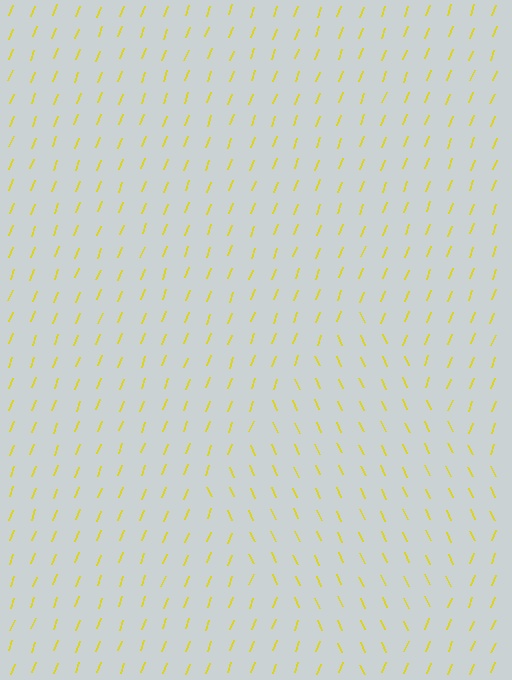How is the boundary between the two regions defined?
The boundary is defined purely by a change in line orientation (approximately 45 degrees difference). All lines are the same color and thickness.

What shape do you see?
I see a diamond.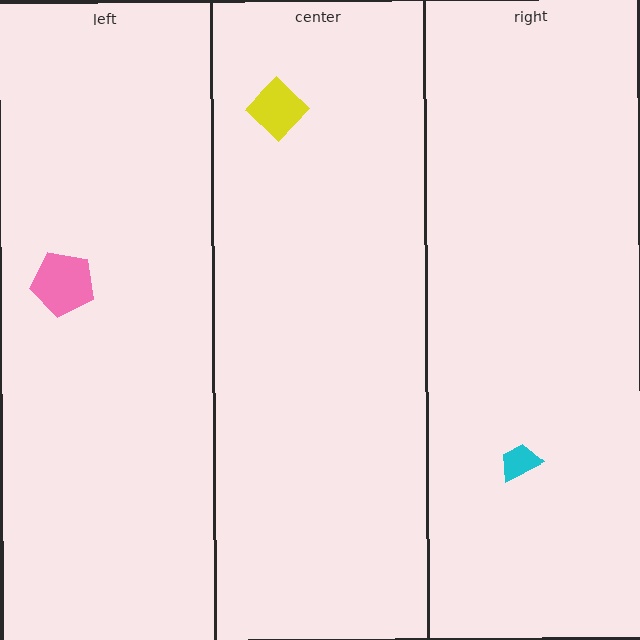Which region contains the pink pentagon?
The left region.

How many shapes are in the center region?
1.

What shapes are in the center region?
The yellow diamond.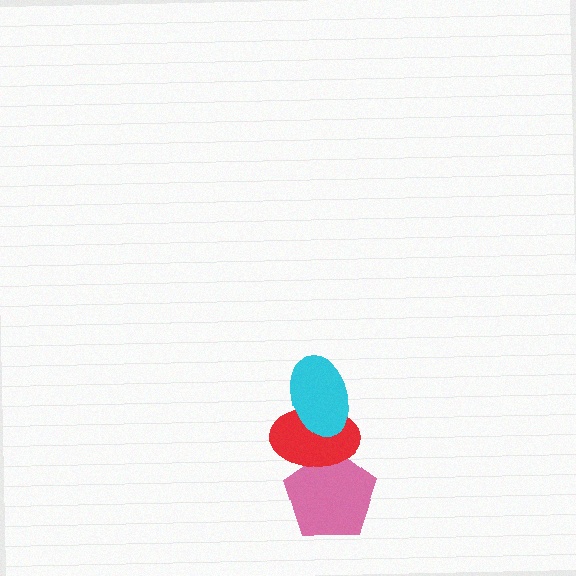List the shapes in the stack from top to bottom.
From top to bottom: the cyan ellipse, the red ellipse, the pink pentagon.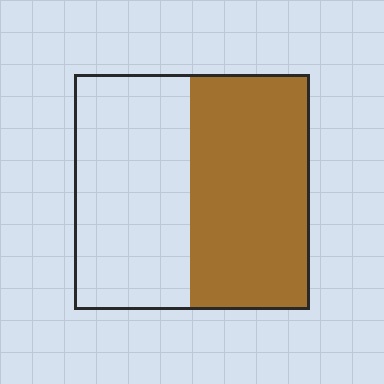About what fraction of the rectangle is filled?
About one half (1/2).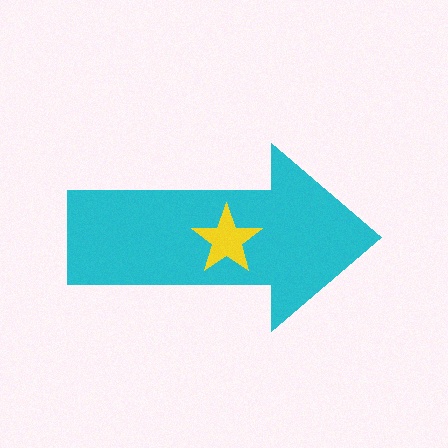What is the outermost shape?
The cyan arrow.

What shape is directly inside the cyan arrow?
The yellow star.